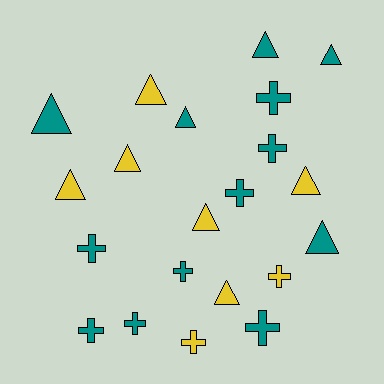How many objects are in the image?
There are 21 objects.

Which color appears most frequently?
Teal, with 13 objects.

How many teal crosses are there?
There are 8 teal crosses.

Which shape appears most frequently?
Triangle, with 11 objects.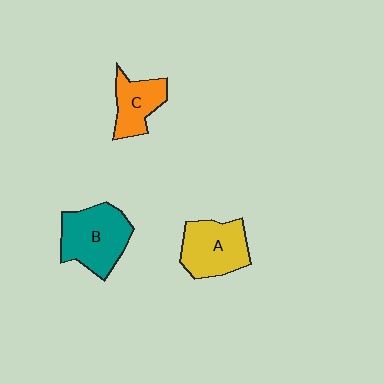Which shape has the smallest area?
Shape C (orange).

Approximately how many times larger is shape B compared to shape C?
Approximately 1.6 times.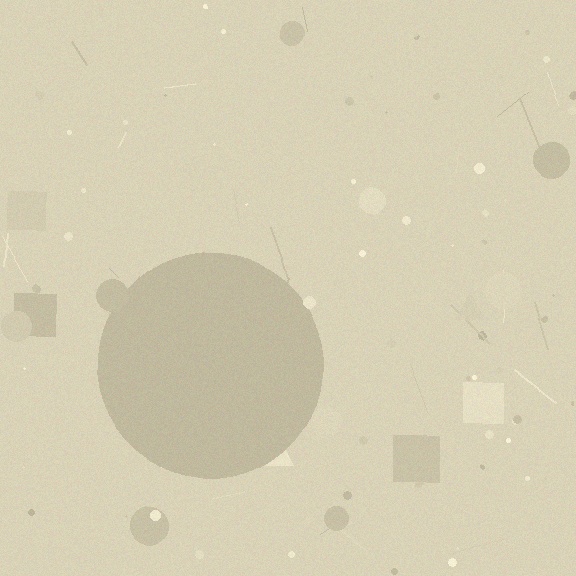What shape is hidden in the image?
A circle is hidden in the image.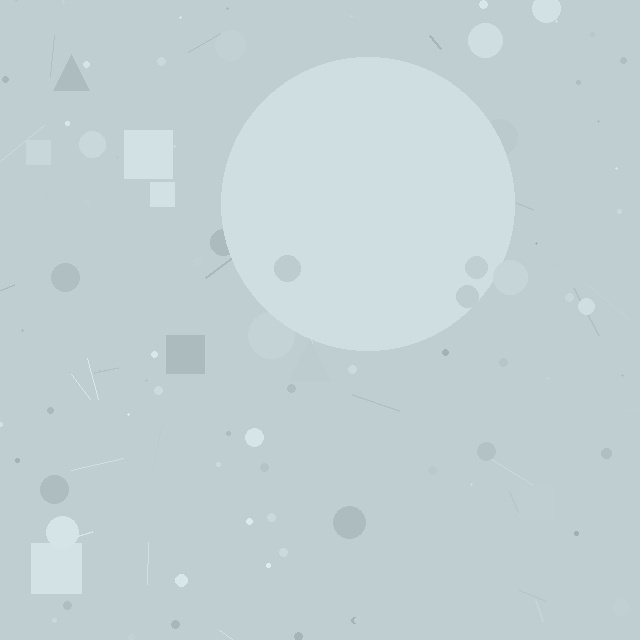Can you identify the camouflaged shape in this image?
The camouflaged shape is a circle.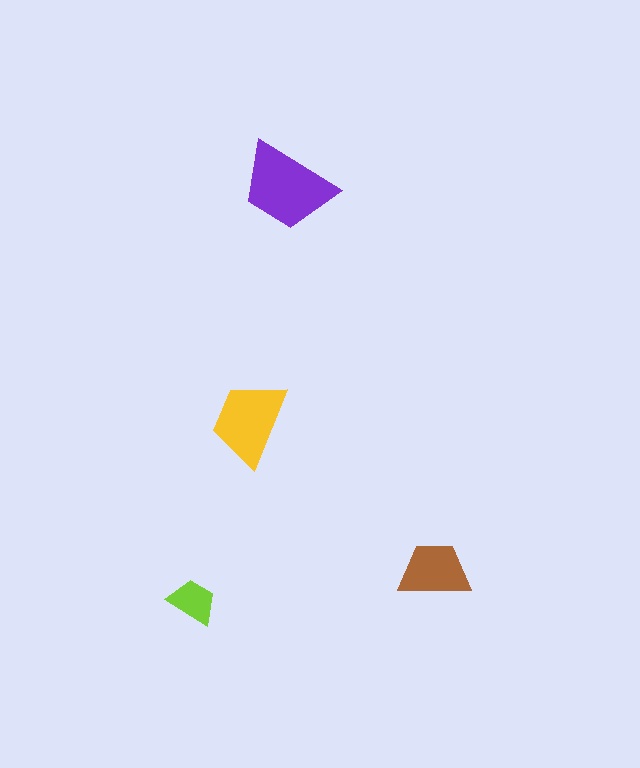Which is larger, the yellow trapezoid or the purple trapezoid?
The purple one.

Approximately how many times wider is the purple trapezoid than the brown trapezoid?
About 1.5 times wider.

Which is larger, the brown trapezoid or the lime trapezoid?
The brown one.